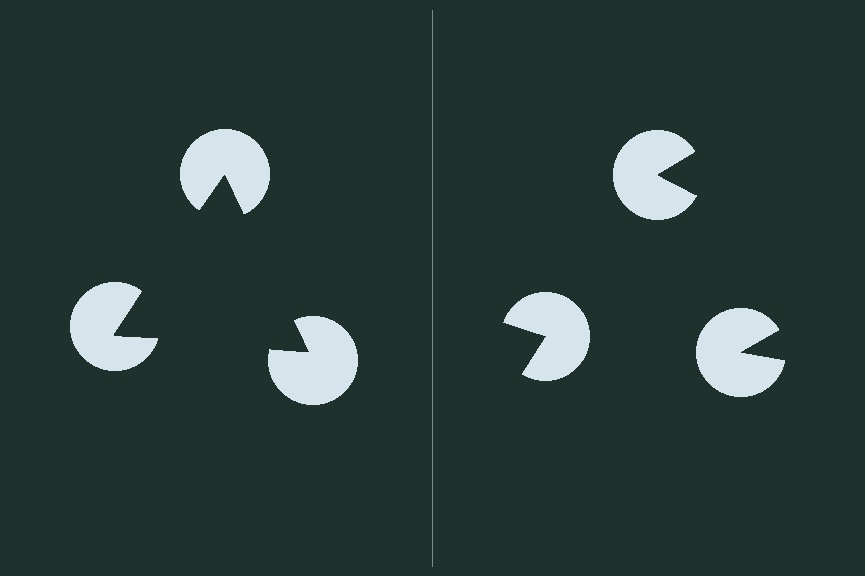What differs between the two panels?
The pac-man discs are positioned identically on both sides; only the wedge orientations differ. On the left they align to a triangle; on the right they are misaligned.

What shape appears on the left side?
An illusory triangle.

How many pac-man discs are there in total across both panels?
6 — 3 on each side.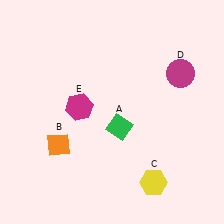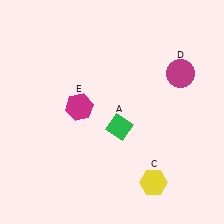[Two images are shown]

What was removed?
The orange diamond (B) was removed in Image 2.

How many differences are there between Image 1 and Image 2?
There is 1 difference between the two images.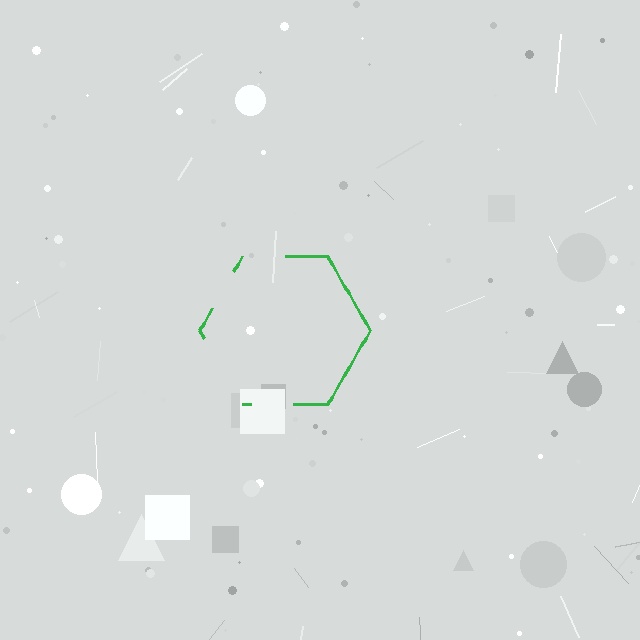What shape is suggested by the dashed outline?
The dashed outline suggests a hexagon.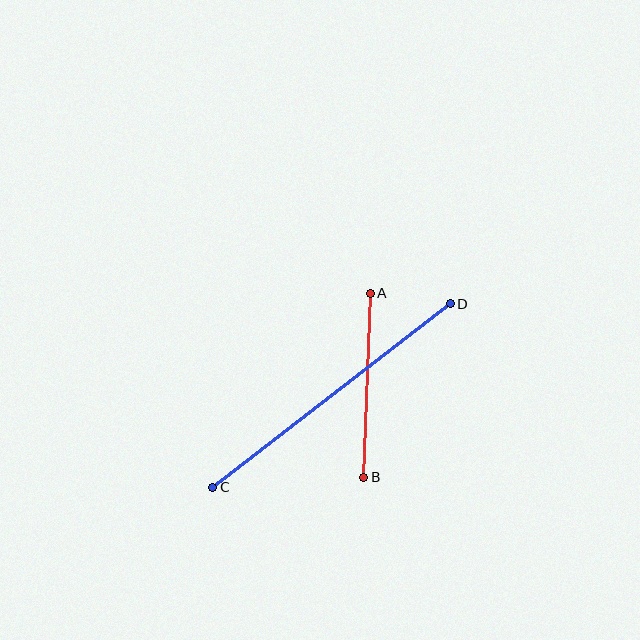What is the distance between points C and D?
The distance is approximately 300 pixels.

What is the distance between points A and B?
The distance is approximately 184 pixels.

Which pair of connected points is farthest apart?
Points C and D are farthest apart.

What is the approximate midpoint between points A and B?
The midpoint is at approximately (367, 385) pixels.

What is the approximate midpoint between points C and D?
The midpoint is at approximately (331, 396) pixels.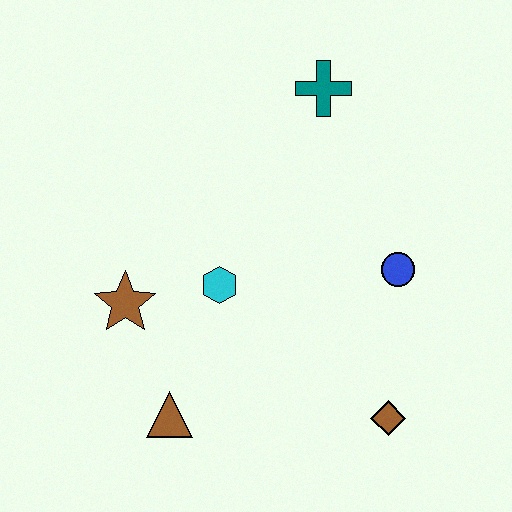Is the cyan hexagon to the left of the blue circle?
Yes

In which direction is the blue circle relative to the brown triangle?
The blue circle is to the right of the brown triangle.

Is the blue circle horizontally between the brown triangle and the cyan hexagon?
No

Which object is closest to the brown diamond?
The blue circle is closest to the brown diamond.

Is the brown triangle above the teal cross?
No